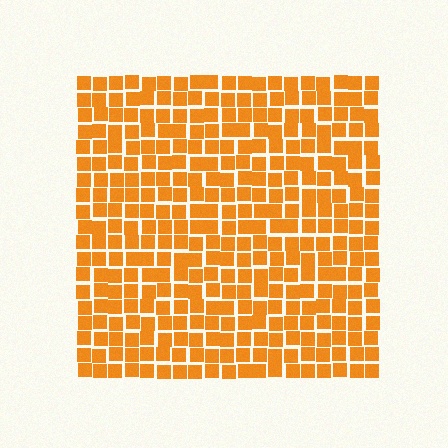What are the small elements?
The small elements are squares.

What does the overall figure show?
The overall figure shows a square.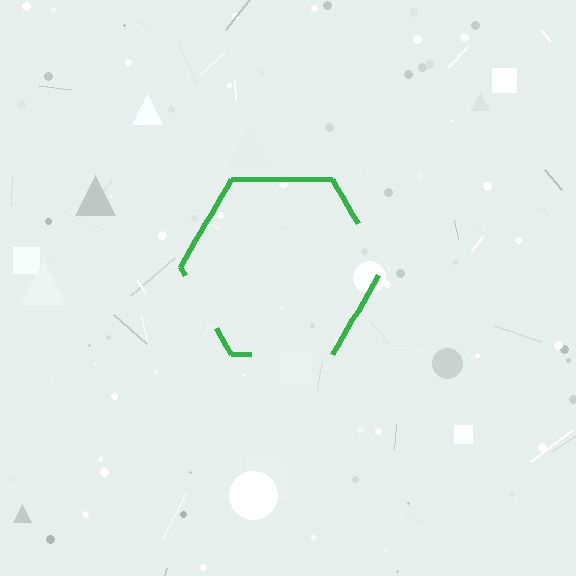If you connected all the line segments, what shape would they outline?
They would outline a hexagon.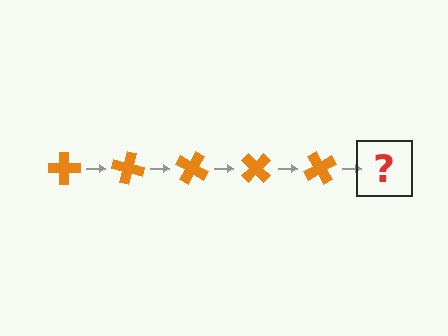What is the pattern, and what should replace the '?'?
The pattern is that the cross rotates 15 degrees each step. The '?' should be an orange cross rotated 75 degrees.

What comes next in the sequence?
The next element should be an orange cross rotated 75 degrees.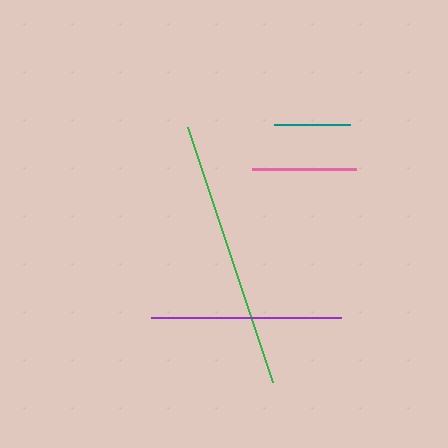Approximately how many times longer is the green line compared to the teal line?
The green line is approximately 3.5 times the length of the teal line.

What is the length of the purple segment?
The purple segment is approximately 190 pixels long.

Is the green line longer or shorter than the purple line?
The green line is longer than the purple line.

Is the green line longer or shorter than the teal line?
The green line is longer than the teal line.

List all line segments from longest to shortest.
From longest to shortest: green, purple, pink, teal.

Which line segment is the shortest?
The teal line is the shortest at approximately 76 pixels.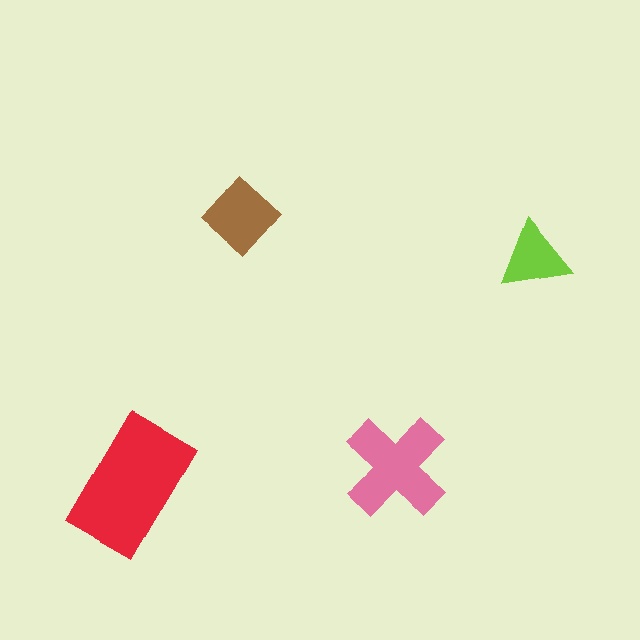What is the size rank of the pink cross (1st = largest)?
2nd.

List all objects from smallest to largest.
The lime triangle, the brown diamond, the pink cross, the red rectangle.